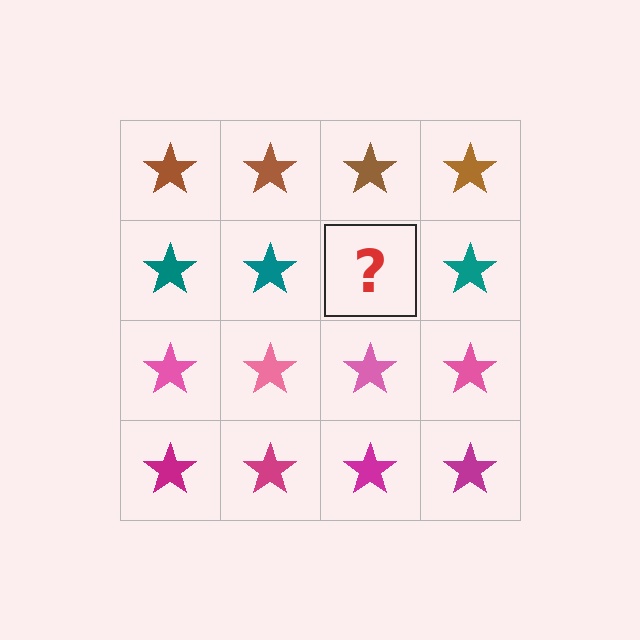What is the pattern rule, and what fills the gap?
The rule is that each row has a consistent color. The gap should be filled with a teal star.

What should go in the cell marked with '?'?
The missing cell should contain a teal star.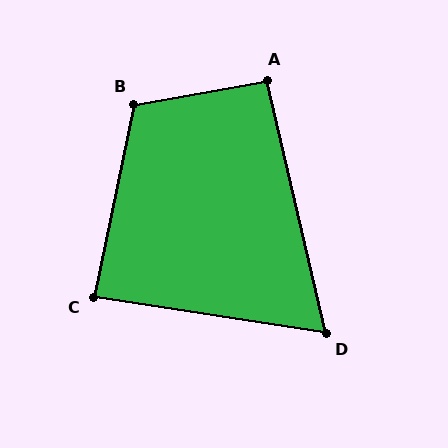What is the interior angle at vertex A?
Approximately 93 degrees (approximately right).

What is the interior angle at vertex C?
Approximately 87 degrees (approximately right).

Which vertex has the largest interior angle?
B, at approximately 112 degrees.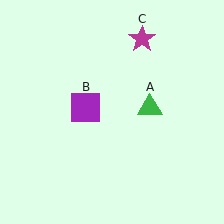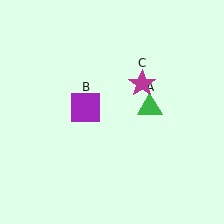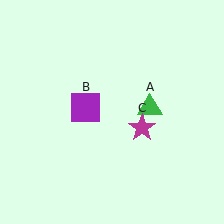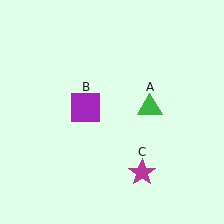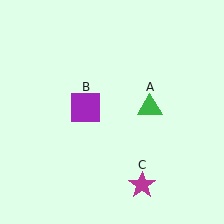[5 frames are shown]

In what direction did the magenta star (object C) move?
The magenta star (object C) moved down.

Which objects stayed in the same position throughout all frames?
Green triangle (object A) and purple square (object B) remained stationary.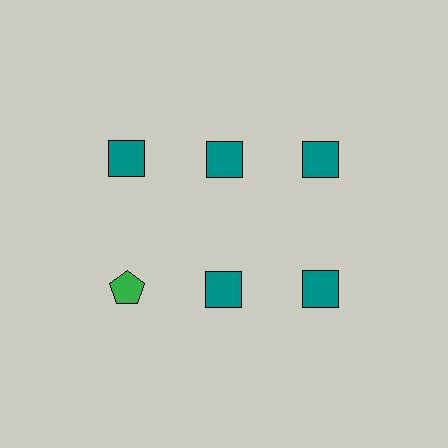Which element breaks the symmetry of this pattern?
The green pentagon in the second row, leftmost column breaks the symmetry. All other shapes are teal squares.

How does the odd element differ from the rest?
It differs in both color (green instead of teal) and shape (pentagon instead of square).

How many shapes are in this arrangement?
There are 6 shapes arranged in a grid pattern.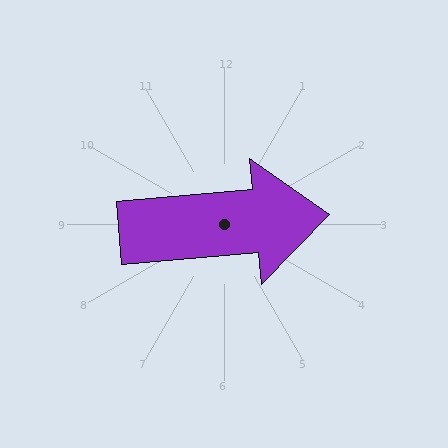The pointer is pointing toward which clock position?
Roughly 3 o'clock.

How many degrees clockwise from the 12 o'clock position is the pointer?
Approximately 85 degrees.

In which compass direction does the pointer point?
East.